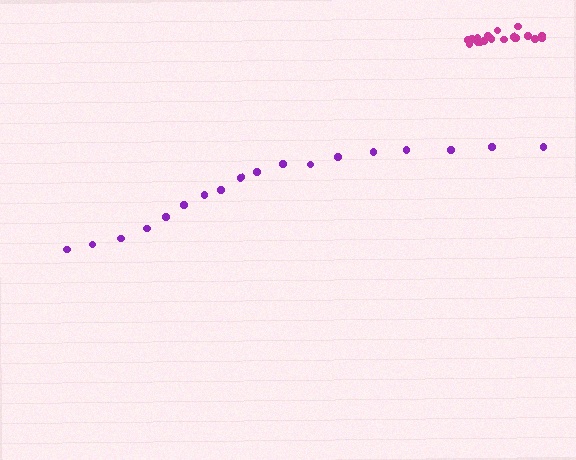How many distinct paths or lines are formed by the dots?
There are 2 distinct paths.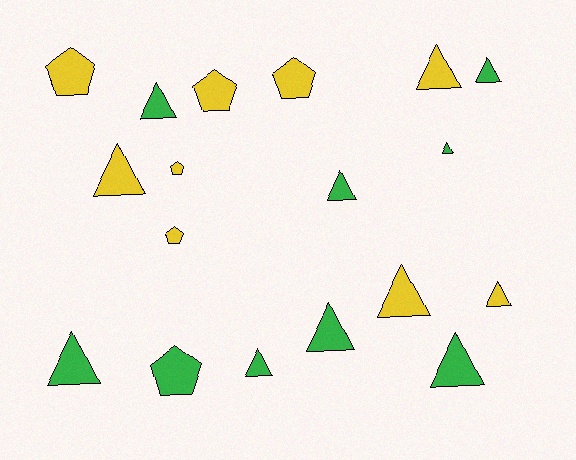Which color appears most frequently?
Green, with 9 objects.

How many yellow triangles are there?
There are 4 yellow triangles.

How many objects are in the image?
There are 18 objects.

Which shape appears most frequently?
Triangle, with 12 objects.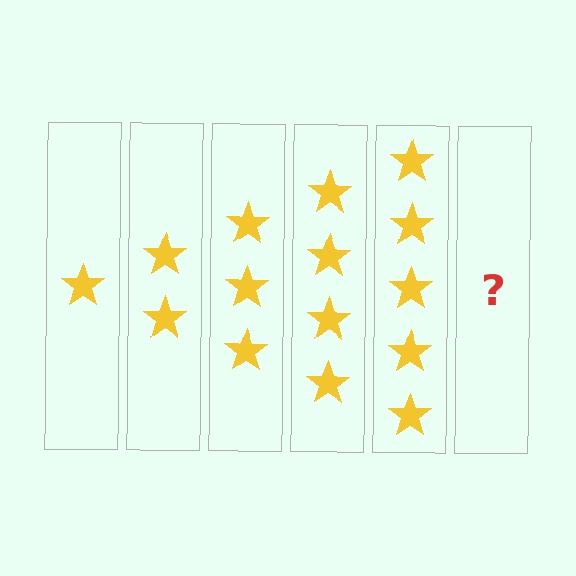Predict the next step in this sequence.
The next step is 6 stars.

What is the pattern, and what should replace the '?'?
The pattern is that each step adds one more star. The '?' should be 6 stars.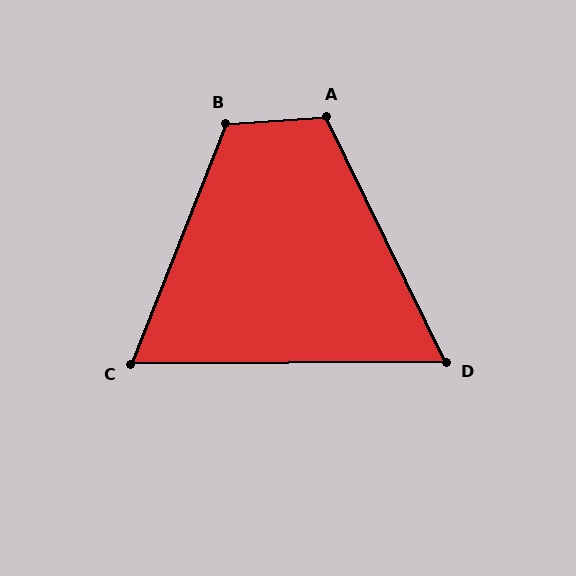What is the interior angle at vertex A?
Approximately 112 degrees (obtuse).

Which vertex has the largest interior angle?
B, at approximately 116 degrees.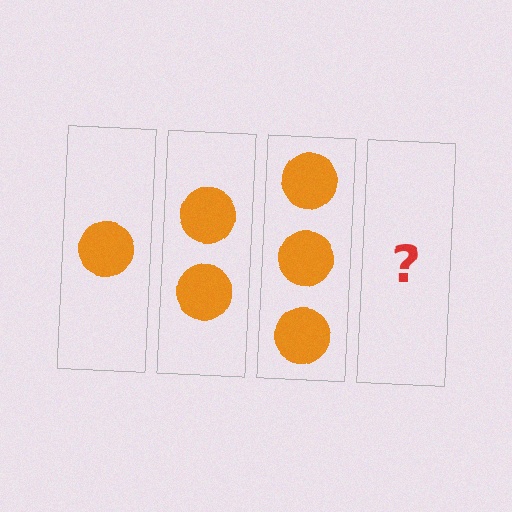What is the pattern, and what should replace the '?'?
The pattern is that each step adds one more circle. The '?' should be 4 circles.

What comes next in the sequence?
The next element should be 4 circles.